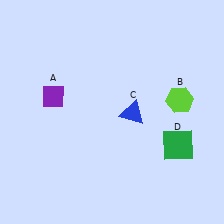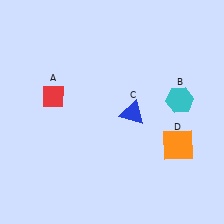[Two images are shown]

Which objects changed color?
A changed from purple to red. B changed from lime to cyan. D changed from green to orange.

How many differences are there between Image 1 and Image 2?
There are 3 differences between the two images.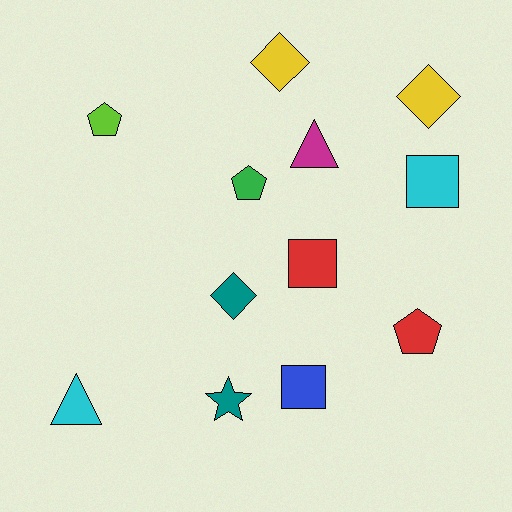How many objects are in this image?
There are 12 objects.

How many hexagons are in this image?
There are no hexagons.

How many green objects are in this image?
There is 1 green object.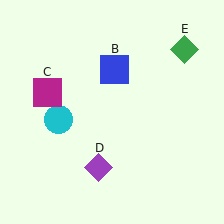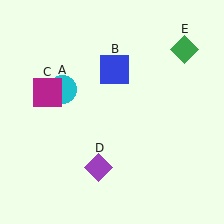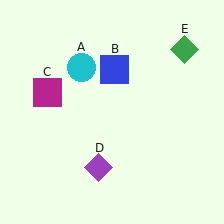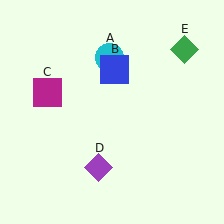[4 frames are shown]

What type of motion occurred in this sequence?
The cyan circle (object A) rotated clockwise around the center of the scene.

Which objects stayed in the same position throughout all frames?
Blue square (object B) and magenta square (object C) and purple diamond (object D) and green diamond (object E) remained stationary.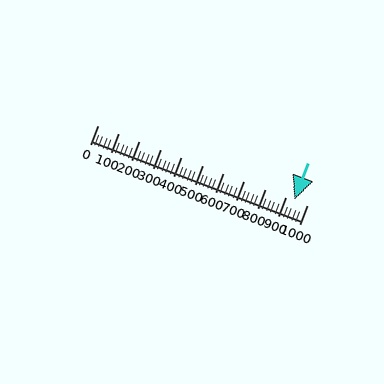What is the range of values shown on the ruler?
The ruler shows values from 0 to 1000.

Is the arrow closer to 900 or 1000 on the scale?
The arrow is closer to 900.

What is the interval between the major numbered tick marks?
The major tick marks are spaced 100 units apart.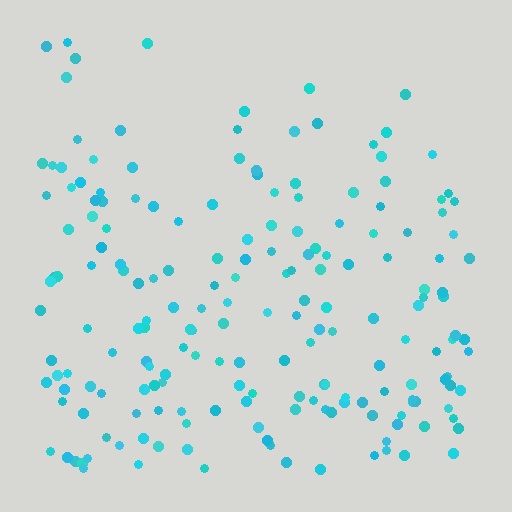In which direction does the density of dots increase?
From top to bottom, with the bottom side densest.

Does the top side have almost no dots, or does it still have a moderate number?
Still a moderate number, just noticeably fewer than the bottom.